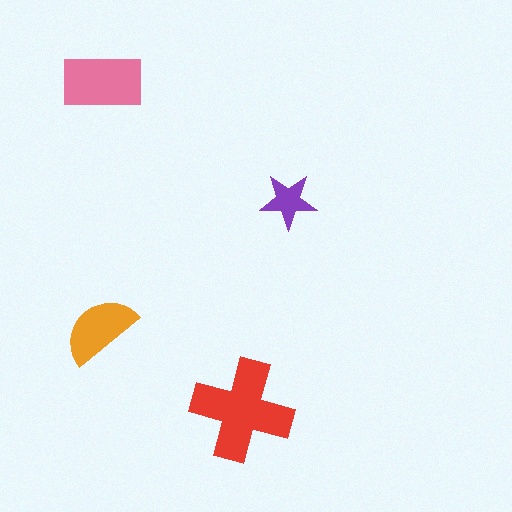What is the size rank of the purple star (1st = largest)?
4th.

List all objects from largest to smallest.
The red cross, the pink rectangle, the orange semicircle, the purple star.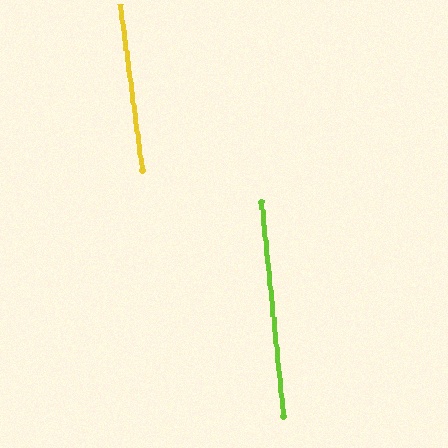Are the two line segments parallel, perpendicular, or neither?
Parallel — their directions differ by only 1.7°.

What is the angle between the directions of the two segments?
Approximately 2 degrees.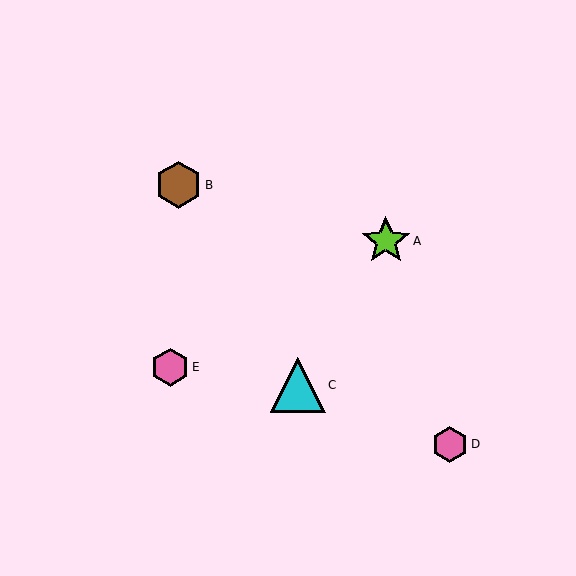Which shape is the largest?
The cyan triangle (labeled C) is the largest.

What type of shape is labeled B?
Shape B is a brown hexagon.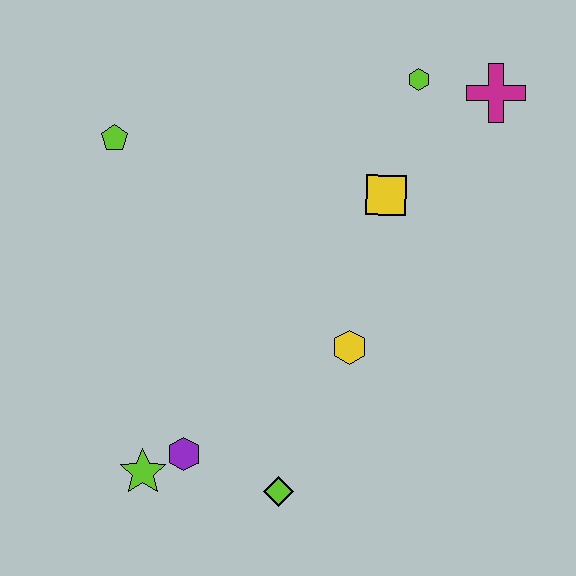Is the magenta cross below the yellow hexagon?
No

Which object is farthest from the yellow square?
The lime star is farthest from the yellow square.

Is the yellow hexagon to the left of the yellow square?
Yes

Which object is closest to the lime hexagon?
The magenta cross is closest to the lime hexagon.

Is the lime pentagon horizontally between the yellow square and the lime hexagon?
No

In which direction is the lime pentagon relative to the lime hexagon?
The lime pentagon is to the left of the lime hexagon.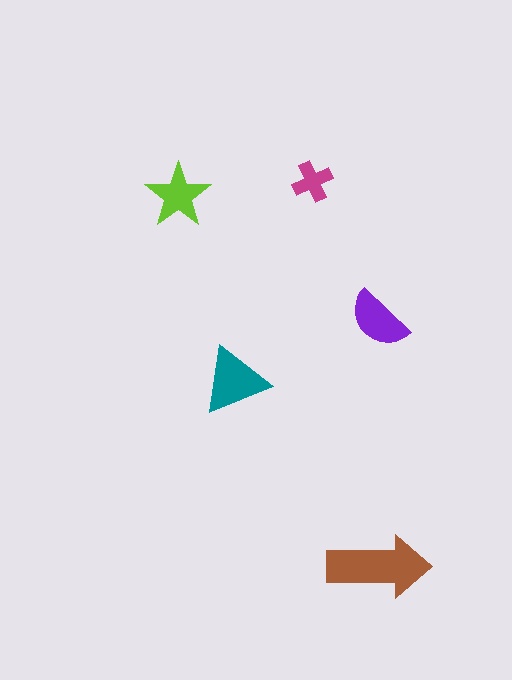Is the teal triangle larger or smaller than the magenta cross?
Larger.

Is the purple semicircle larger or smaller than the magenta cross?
Larger.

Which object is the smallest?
The magenta cross.